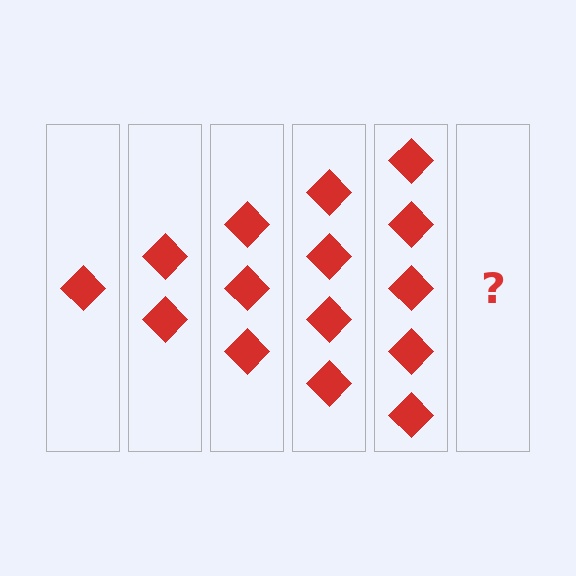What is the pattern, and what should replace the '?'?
The pattern is that each step adds one more diamond. The '?' should be 6 diamonds.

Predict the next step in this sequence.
The next step is 6 diamonds.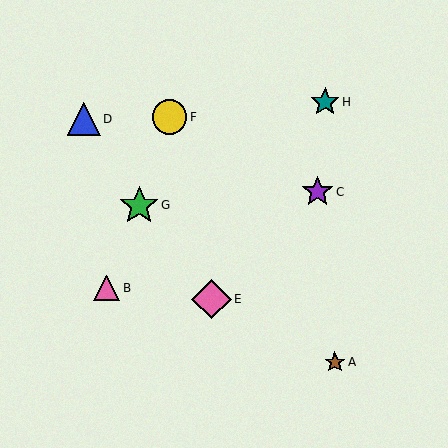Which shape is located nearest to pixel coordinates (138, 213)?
The green star (labeled G) at (139, 205) is nearest to that location.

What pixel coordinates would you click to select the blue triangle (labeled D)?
Click at (84, 119) to select the blue triangle D.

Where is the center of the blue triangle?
The center of the blue triangle is at (84, 119).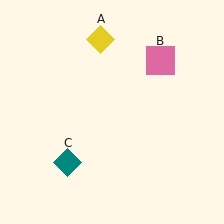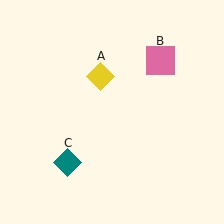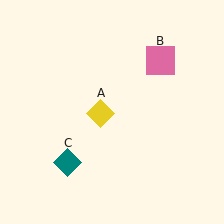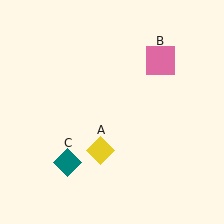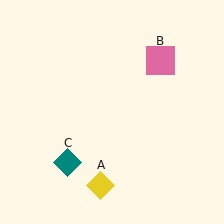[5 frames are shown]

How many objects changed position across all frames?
1 object changed position: yellow diamond (object A).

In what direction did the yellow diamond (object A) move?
The yellow diamond (object A) moved down.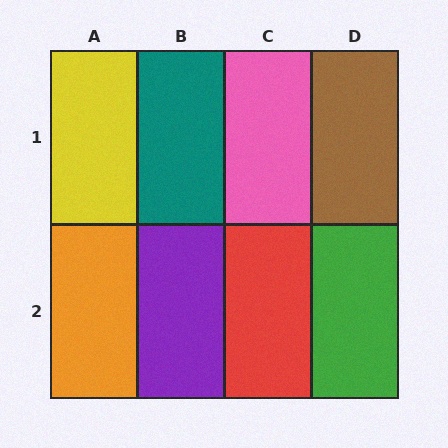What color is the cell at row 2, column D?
Green.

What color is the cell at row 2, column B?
Purple.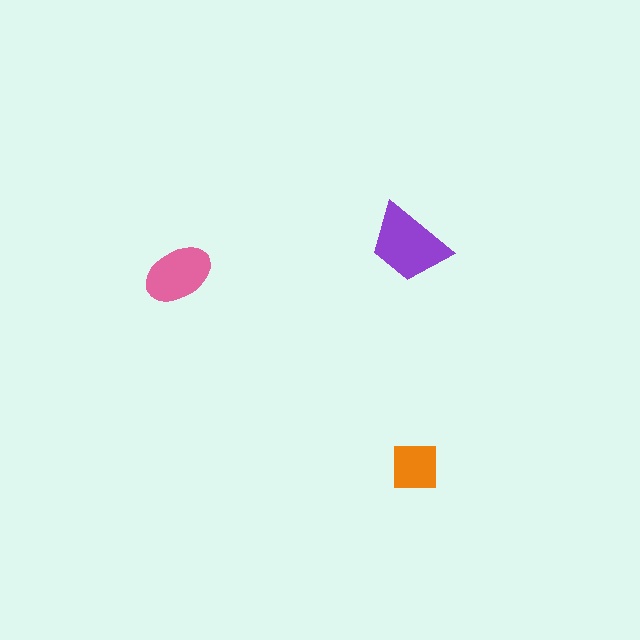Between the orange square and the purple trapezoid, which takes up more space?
The purple trapezoid.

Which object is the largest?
The purple trapezoid.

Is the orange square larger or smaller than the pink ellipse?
Smaller.